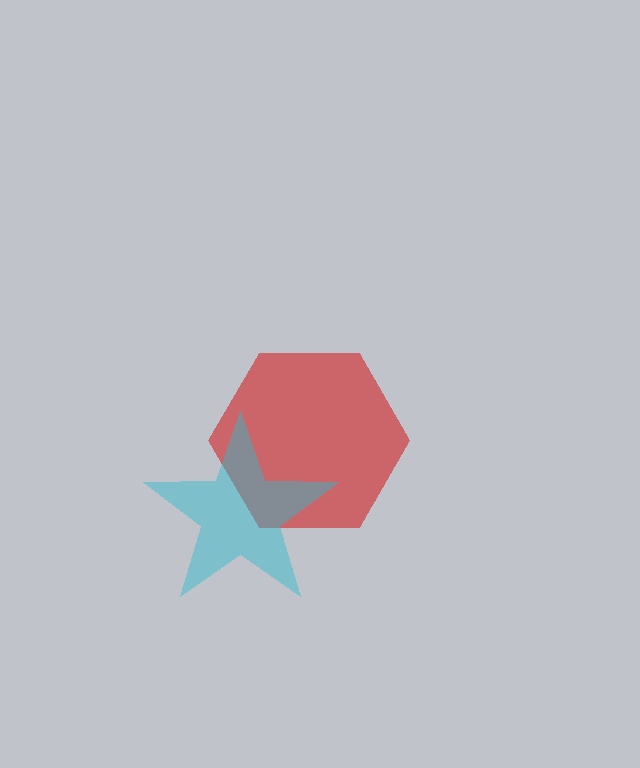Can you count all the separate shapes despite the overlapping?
Yes, there are 2 separate shapes.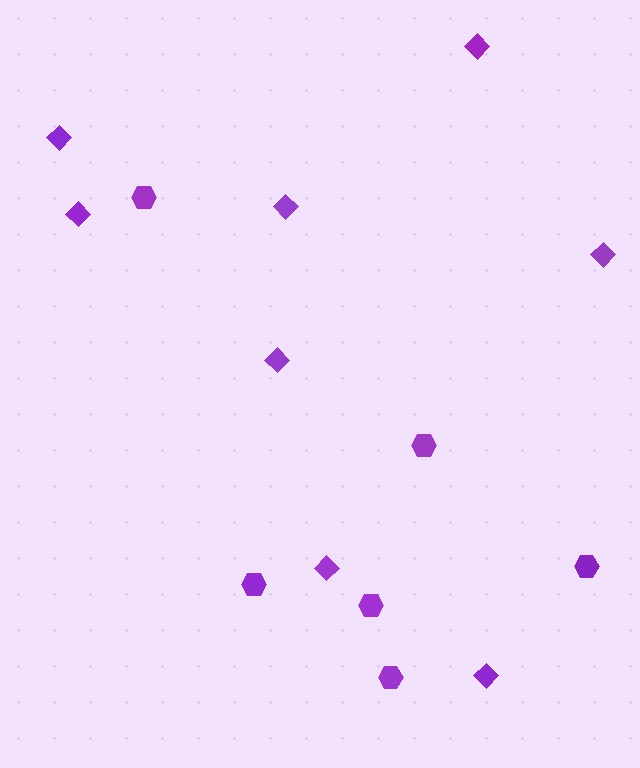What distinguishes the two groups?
There are 2 groups: one group of diamonds (8) and one group of hexagons (6).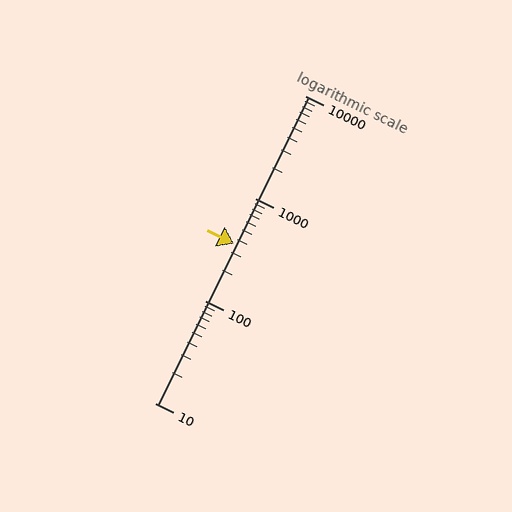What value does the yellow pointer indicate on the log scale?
The pointer indicates approximately 360.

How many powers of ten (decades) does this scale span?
The scale spans 3 decades, from 10 to 10000.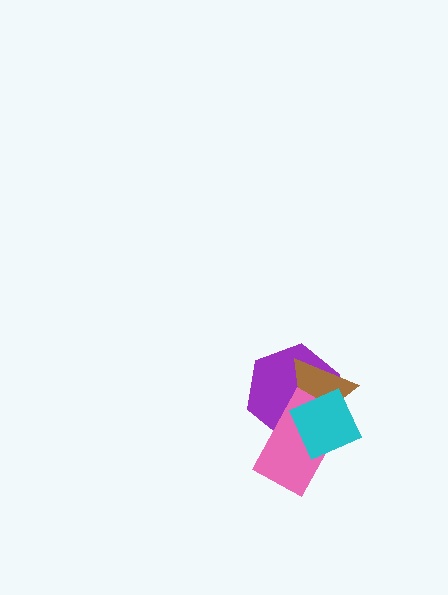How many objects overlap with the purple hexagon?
3 objects overlap with the purple hexagon.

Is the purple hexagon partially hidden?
Yes, it is partially covered by another shape.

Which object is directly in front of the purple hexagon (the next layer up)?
The brown triangle is directly in front of the purple hexagon.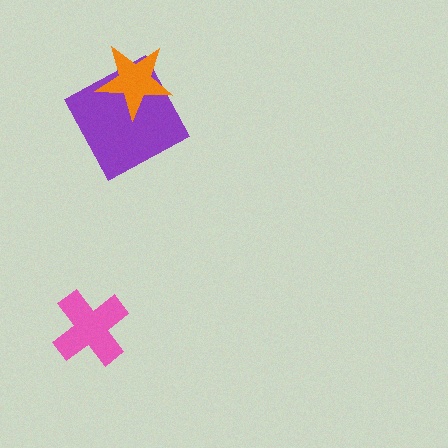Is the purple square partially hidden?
Yes, it is partially covered by another shape.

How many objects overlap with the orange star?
1 object overlaps with the orange star.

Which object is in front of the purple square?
The orange star is in front of the purple square.